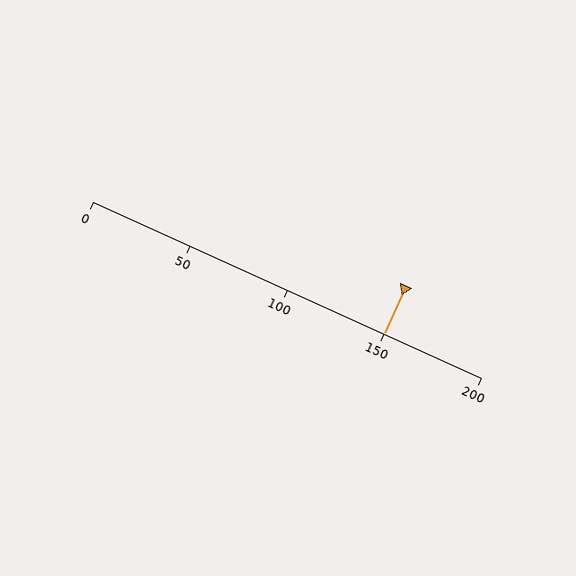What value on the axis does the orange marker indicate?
The marker indicates approximately 150.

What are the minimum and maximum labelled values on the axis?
The axis runs from 0 to 200.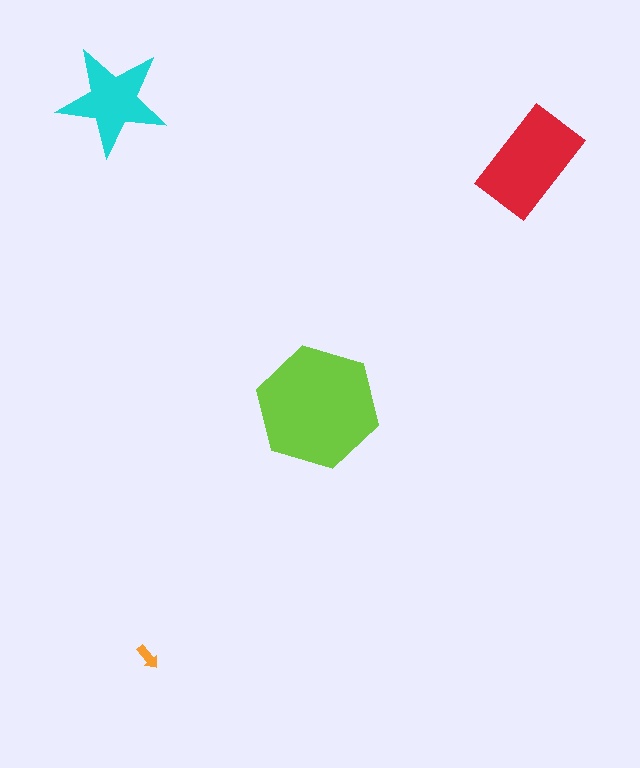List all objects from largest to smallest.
The lime hexagon, the red rectangle, the cyan star, the orange arrow.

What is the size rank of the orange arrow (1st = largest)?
4th.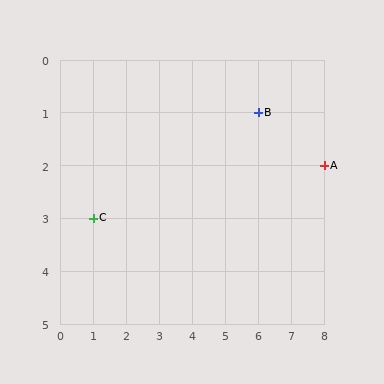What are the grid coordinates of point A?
Point A is at grid coordinates (8, 2).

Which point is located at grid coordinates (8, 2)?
Point A is at (8, 2).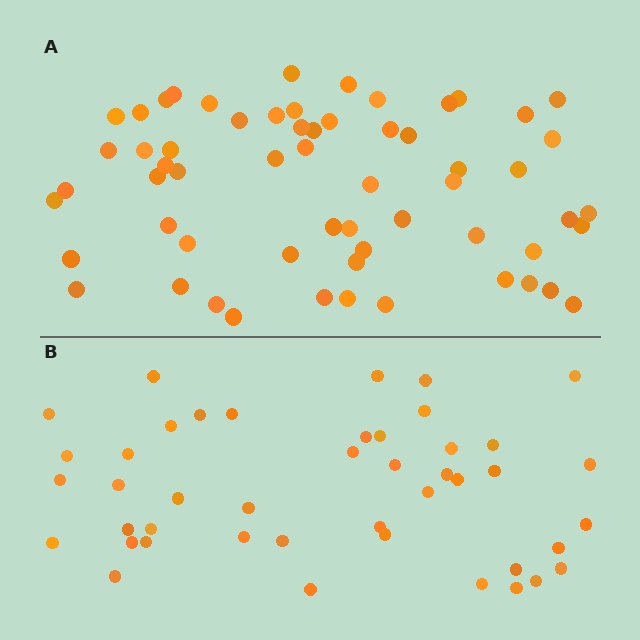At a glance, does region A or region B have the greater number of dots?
Region A (the top region) has more dots.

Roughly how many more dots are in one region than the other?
Region A has approximately 15 more dots than region B.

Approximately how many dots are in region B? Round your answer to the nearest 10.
About 40 dots. (The exact count is 44, which rounds to 40.)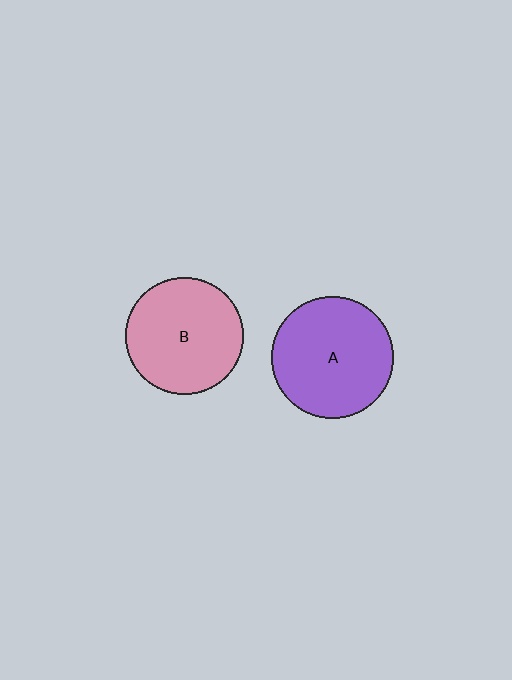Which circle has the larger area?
Circle A (purple).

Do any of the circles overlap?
No, none of the circles overlap.